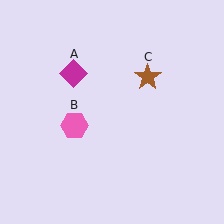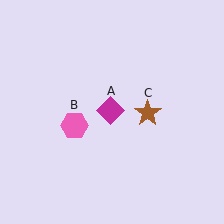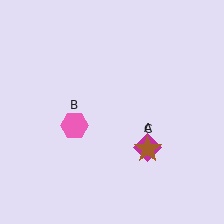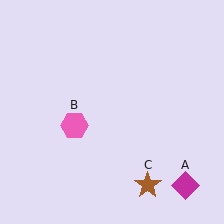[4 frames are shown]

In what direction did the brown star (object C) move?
The brown star (object C) moved down.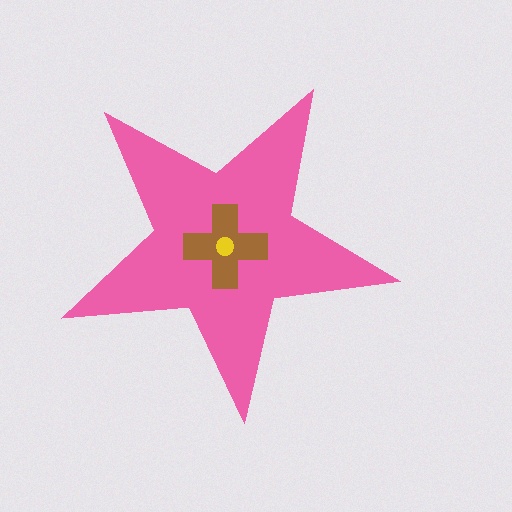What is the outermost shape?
The pink star.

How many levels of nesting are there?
3.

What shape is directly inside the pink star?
The brown cross.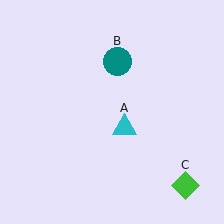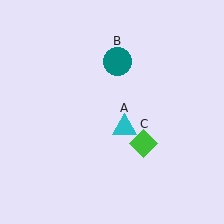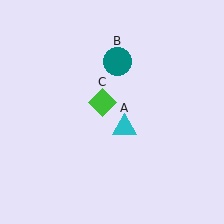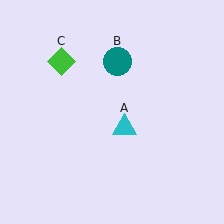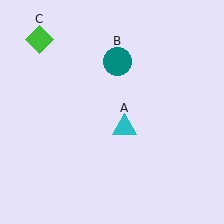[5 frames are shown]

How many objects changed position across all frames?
1 object changed position: green diamond (object C).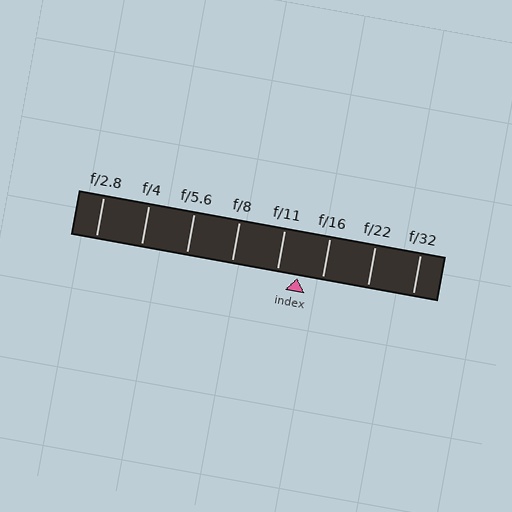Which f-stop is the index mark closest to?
The index mark is closest to f/11.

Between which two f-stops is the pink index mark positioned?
The index mark is between f/11 and f/16.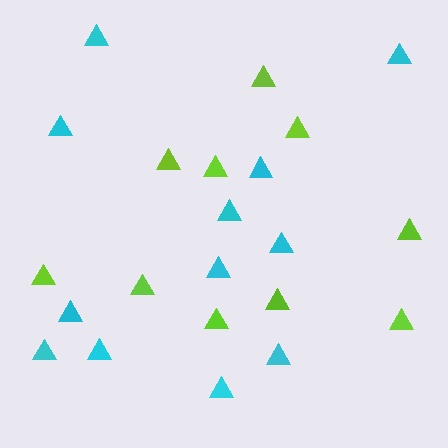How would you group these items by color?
There are 2 groups: one group of cyan triangles (12) and one group of lime triangles (10).